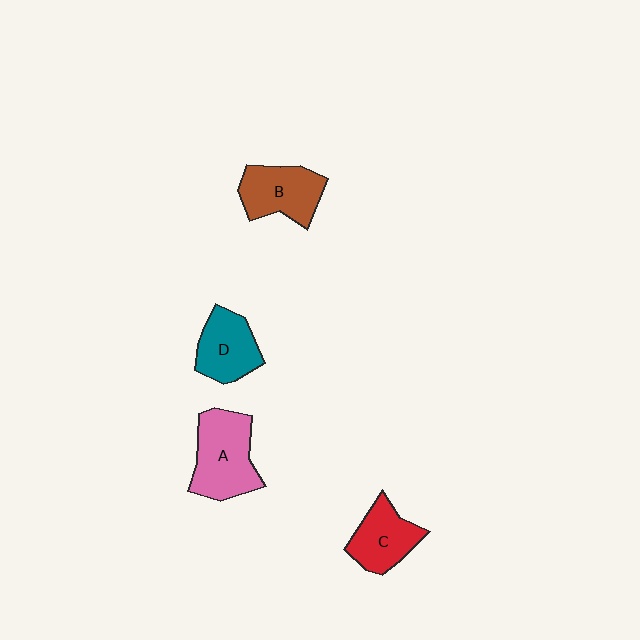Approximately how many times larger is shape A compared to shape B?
Approximately 1.2 times.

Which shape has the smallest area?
Shape C (red).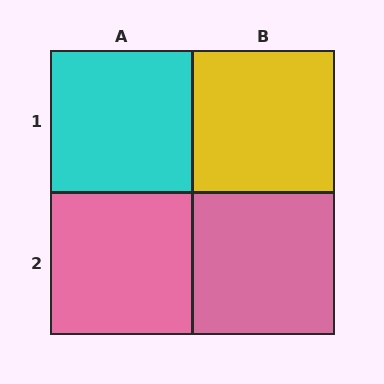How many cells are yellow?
1 cell is yellow.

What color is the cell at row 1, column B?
Yellow.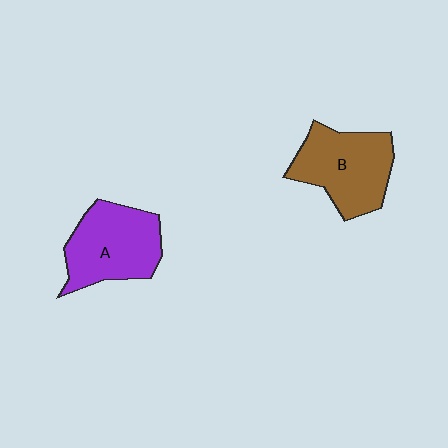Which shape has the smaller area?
Shape A (purple).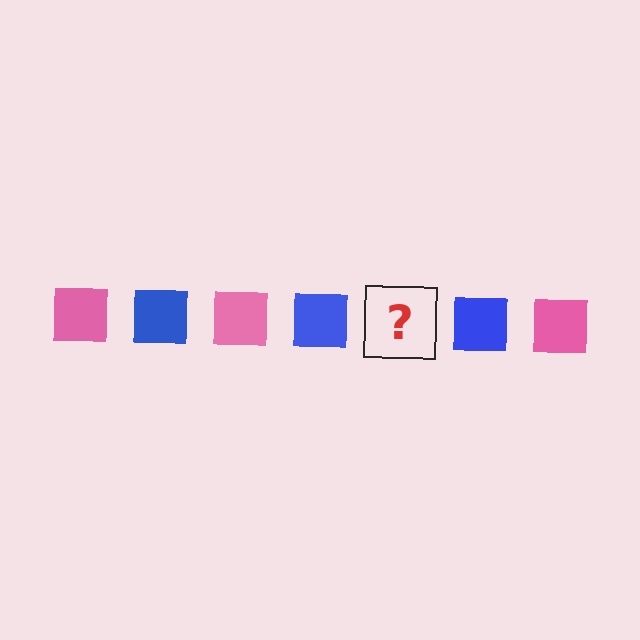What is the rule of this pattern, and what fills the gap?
The rule is that the pattern cycles through pink, blue squares. The gap should be filled with a pink square.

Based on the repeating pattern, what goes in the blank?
The blank should be a pink square.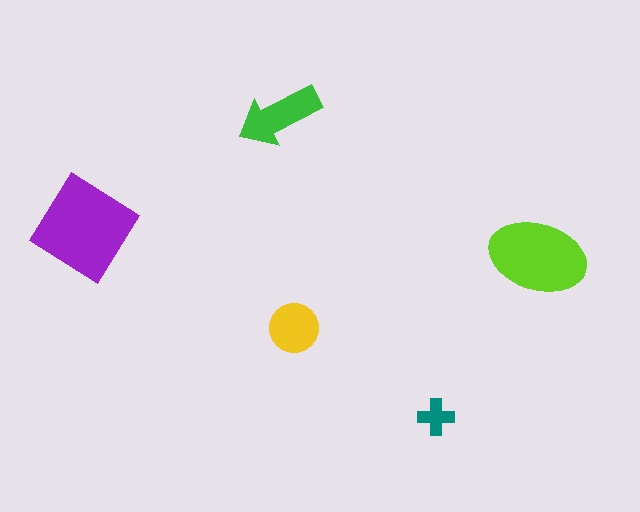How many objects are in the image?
There are 5 objects in the image.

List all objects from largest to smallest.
The purple diamond, the lime ellipse, the green arrow, the yellow circle, the teal cross.